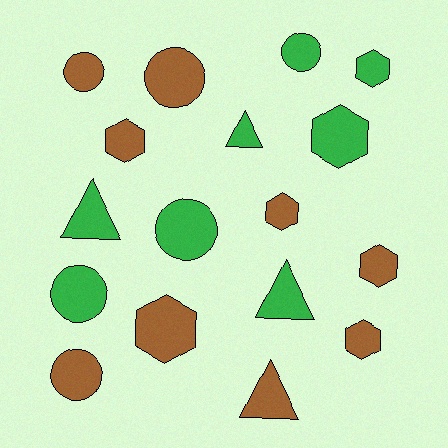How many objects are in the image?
There are 17 objects.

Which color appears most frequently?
Brown, with 9 objects.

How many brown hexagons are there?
There are 5 brown hexagons.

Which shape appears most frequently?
Hexagon, with 7 objects.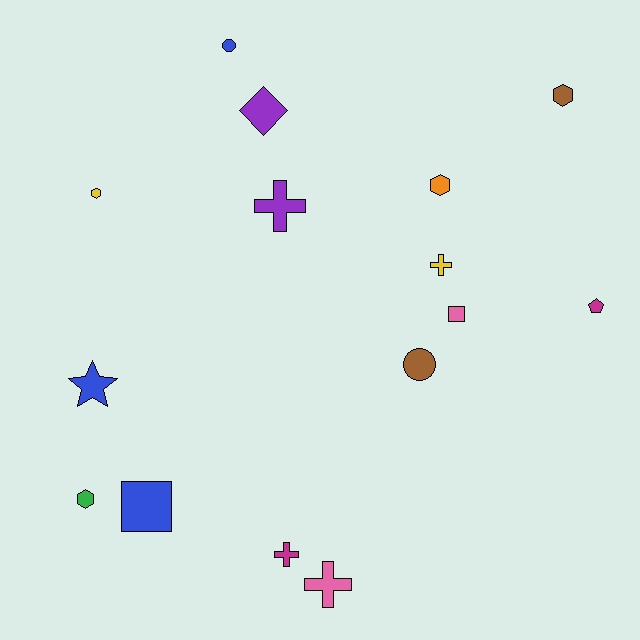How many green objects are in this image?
There is 1 green object.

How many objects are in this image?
There are 15 objects.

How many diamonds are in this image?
There is 1 diamond.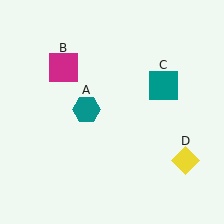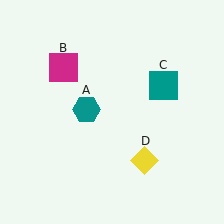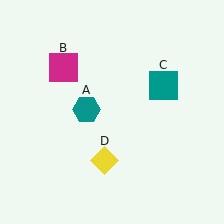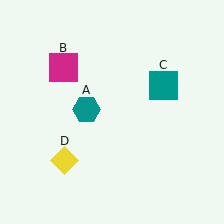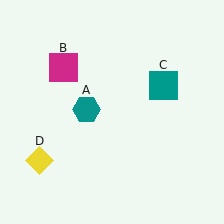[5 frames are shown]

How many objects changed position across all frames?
1 object changed position: yellow diamond (object D).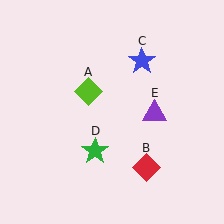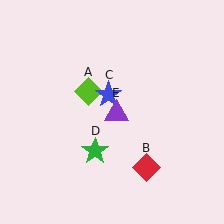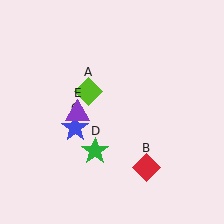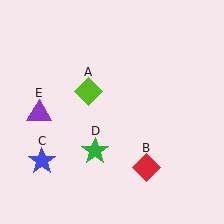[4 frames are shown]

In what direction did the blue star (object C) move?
The blue star (object C) moved down and to the left.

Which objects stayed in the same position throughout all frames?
Lime diamond (object A) and red diamond (object B) and green star (object D) remained stationary.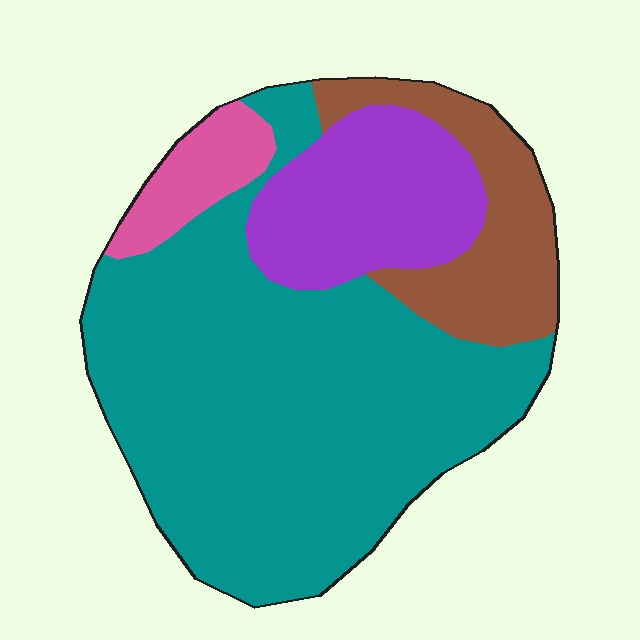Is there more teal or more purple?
Teal.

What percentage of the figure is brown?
Brown takes up less than a sixth of the figure.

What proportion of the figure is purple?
Purple covers around 15% of the figure.